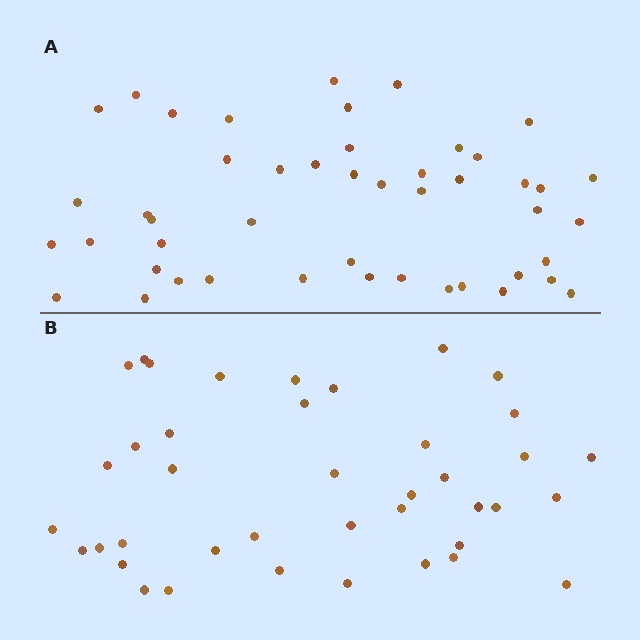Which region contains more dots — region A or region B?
Region A (the top region) has more dots.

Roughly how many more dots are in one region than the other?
Region A has roughly 8 or so more dots than region B.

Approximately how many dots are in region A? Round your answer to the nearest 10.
About 50 dots. (The exact count is 47, which rounds to 50.)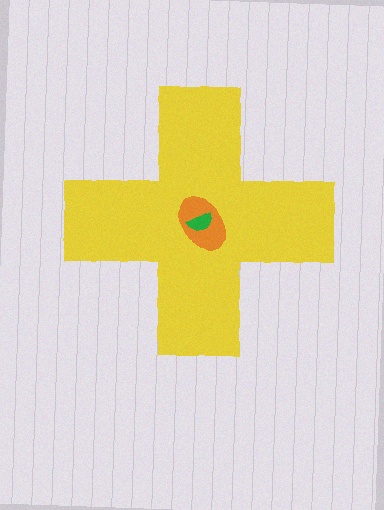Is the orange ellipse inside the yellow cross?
Yes.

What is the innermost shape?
The green semicircle.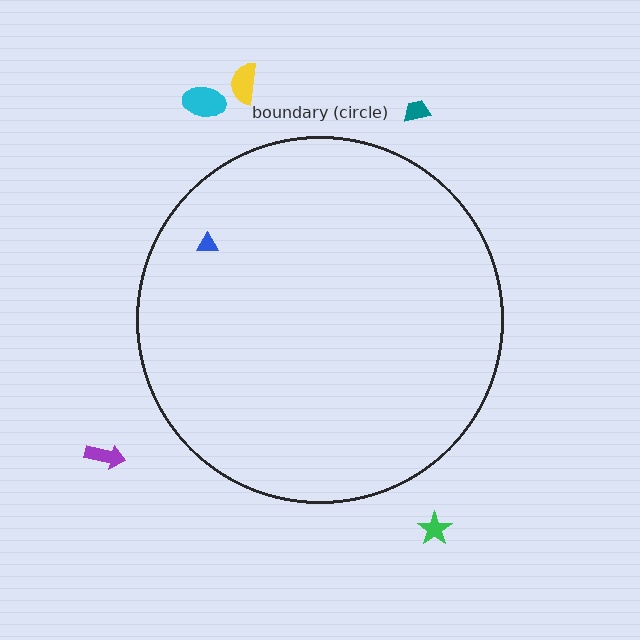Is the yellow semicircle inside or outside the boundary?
Outside.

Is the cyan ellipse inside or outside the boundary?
Outside.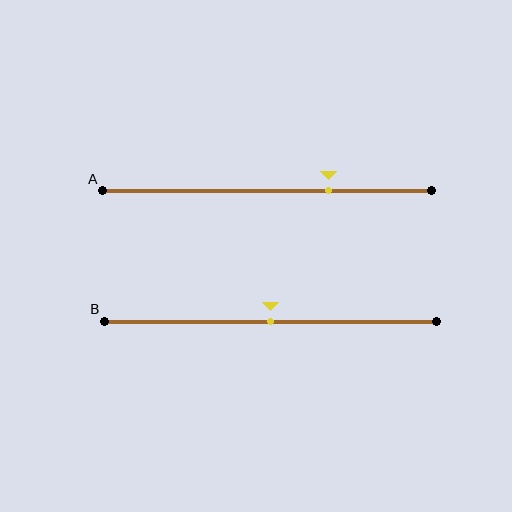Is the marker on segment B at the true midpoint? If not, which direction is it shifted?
Yes, the marker on segment B is at the true midpoint.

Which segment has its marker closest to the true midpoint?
Segment B has its marker closest to the true midpoint.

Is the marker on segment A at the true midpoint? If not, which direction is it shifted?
No, the marker on segment A is shifted to the right by about 19% of the segment length.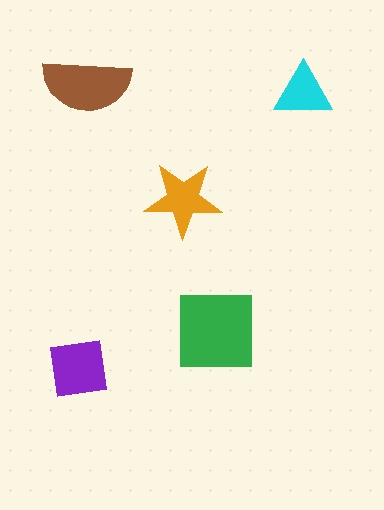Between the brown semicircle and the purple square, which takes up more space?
The brown semicircle.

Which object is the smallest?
The cyan triangle.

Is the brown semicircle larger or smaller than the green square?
Smaller.